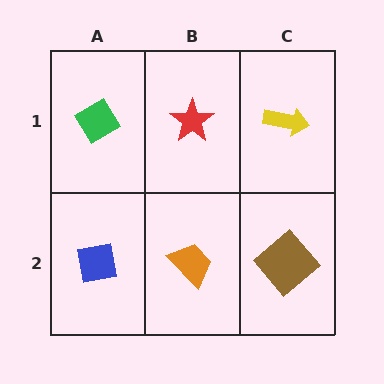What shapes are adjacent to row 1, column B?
An orange trapezoid (row 2, column B), a green diamond (row 1, column A), a yellow arrow (row 1, column C).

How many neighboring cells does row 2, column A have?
2.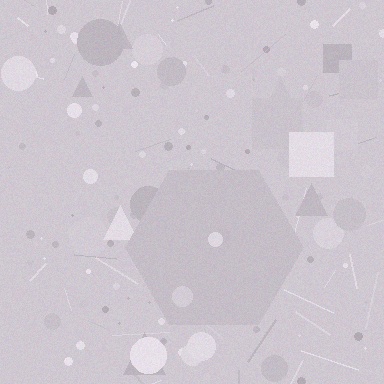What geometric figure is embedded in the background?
A hexagon is embedded in the background.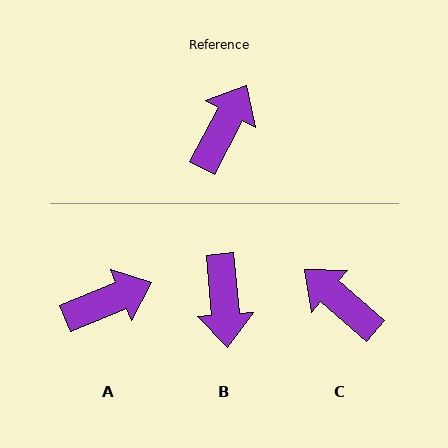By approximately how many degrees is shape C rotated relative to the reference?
Approximately 77 degrees counter-clockwise.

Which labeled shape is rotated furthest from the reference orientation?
B, about 147 degrees away.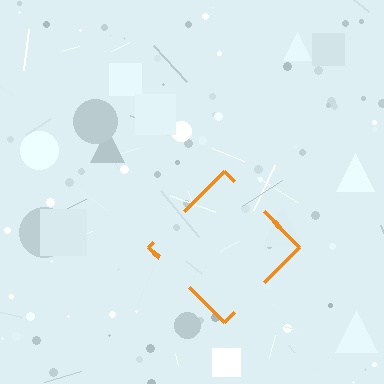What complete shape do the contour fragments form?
The contour fragments form a diamond.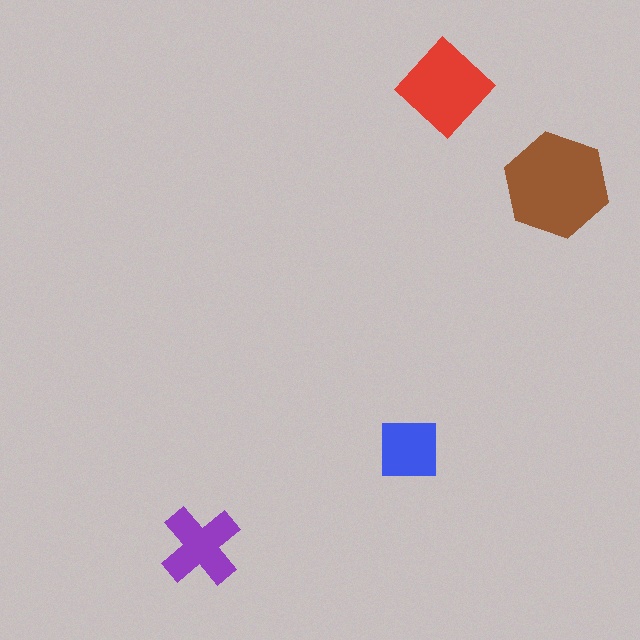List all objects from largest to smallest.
The brown hexagon, the red diamond, the purple cross, the blue square.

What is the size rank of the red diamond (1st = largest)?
2nd.